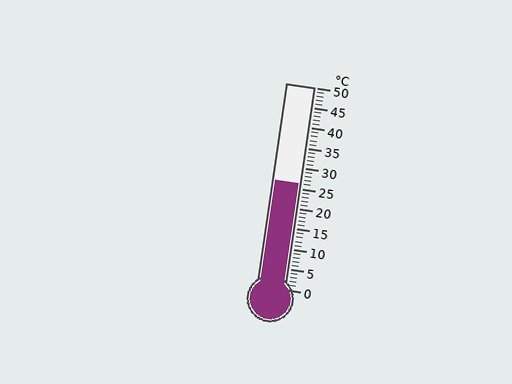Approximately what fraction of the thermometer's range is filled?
The thermometer is filled to approximately 50% of its range.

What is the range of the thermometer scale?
The thermometer scale ranges from 0°C to 50°C.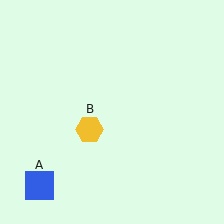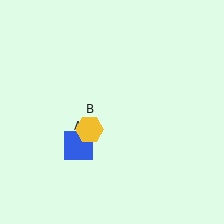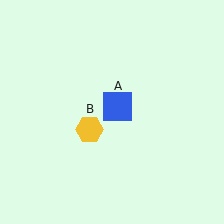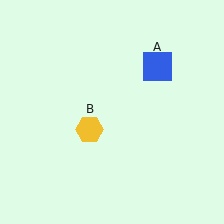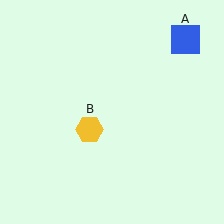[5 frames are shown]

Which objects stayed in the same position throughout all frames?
Yellow hexagon (object B) remained stationary.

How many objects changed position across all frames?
1 object changed position: blue square (object A).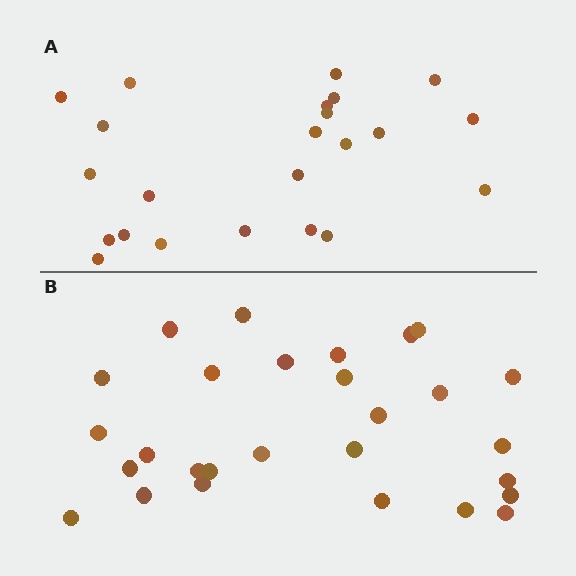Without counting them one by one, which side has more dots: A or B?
Region B (the bottom region) has more dots.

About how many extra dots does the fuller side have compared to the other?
Region B has about 5 more dots than region A.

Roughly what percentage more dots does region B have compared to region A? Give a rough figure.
About 20% more.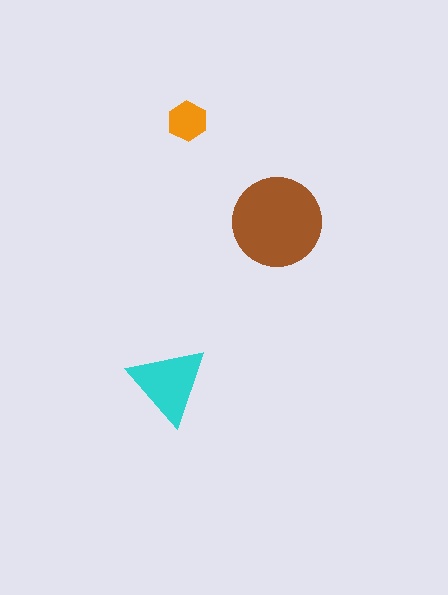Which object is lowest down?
The cyan triangle is bottommost.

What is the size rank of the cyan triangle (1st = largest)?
2nd.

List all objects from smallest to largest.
The orange hexagon, the cyan triangle, the brown circle.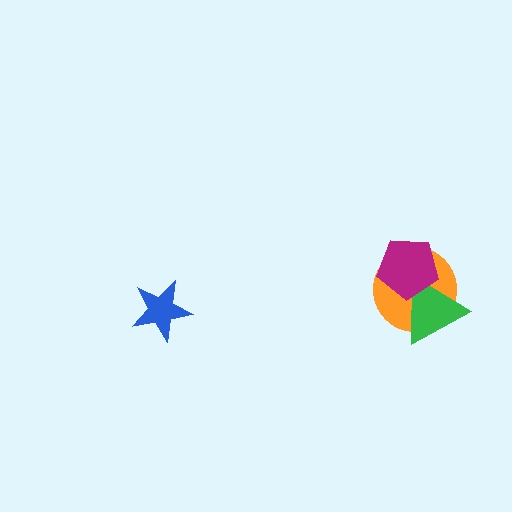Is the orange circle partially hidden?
Yes, it is partially covered by another shape.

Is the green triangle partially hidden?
Yes, it is partially covered by another shape.